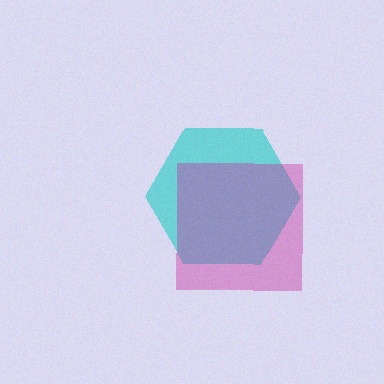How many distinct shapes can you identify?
There are 2 distinct shapes: a cyan hexagon, a magenta square.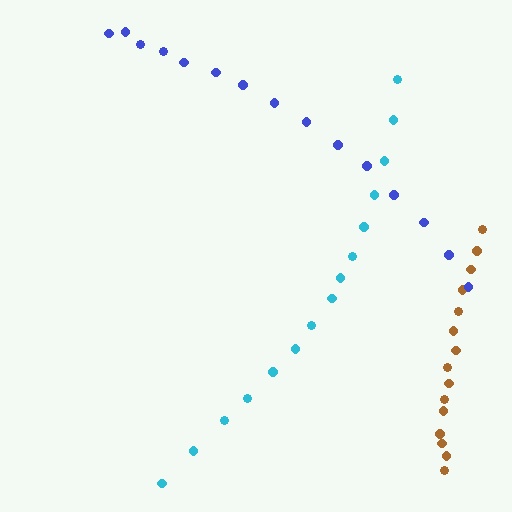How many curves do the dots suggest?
There are 3 distinct paths.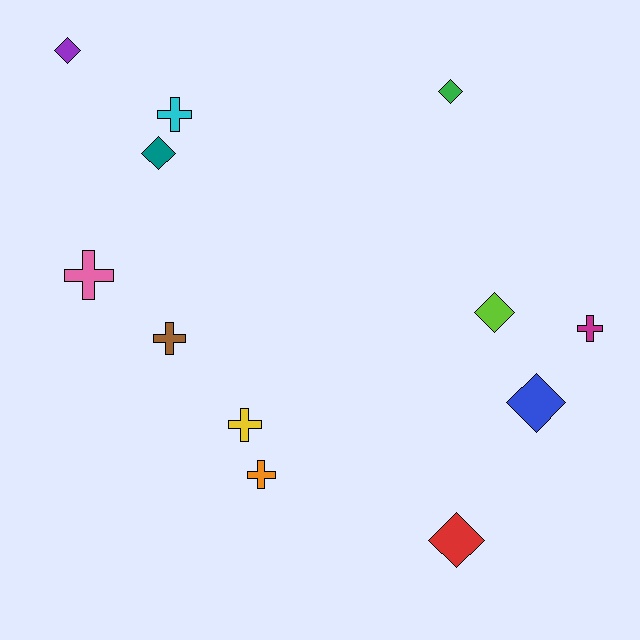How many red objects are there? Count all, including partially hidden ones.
There is 1 red object.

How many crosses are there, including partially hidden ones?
There are 6 crosses.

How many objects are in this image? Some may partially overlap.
There are 12 objects.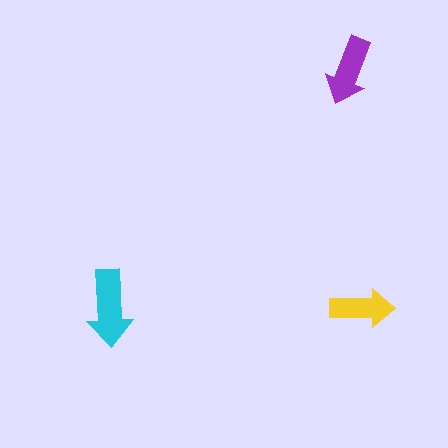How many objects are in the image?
There are 3 objects in the image.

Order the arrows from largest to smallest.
the cyan one, the purple one, the yellow one.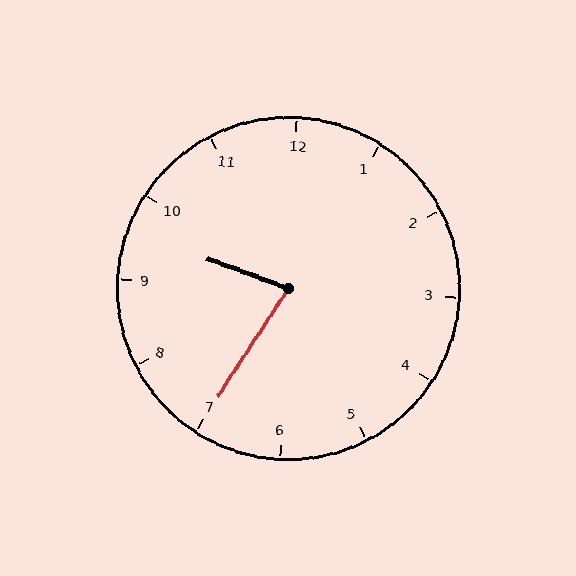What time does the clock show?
9:35.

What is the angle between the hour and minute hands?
Approximately 78 degrees.